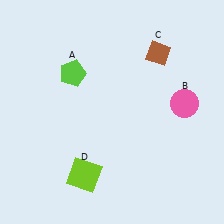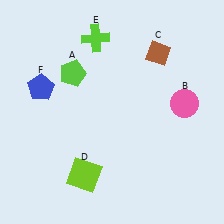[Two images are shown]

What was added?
A lime cross (E), a blue pentagon (F) were added in Image 2.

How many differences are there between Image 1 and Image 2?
There are 2 differences between the two images.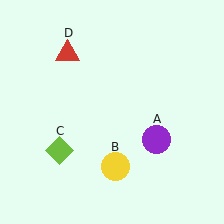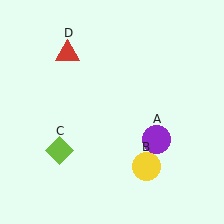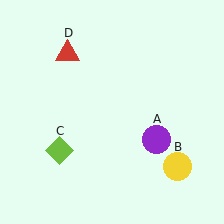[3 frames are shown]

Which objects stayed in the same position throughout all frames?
Purple circle (object A) and lime diamond (object C) and red triangle (object D) remained stationary.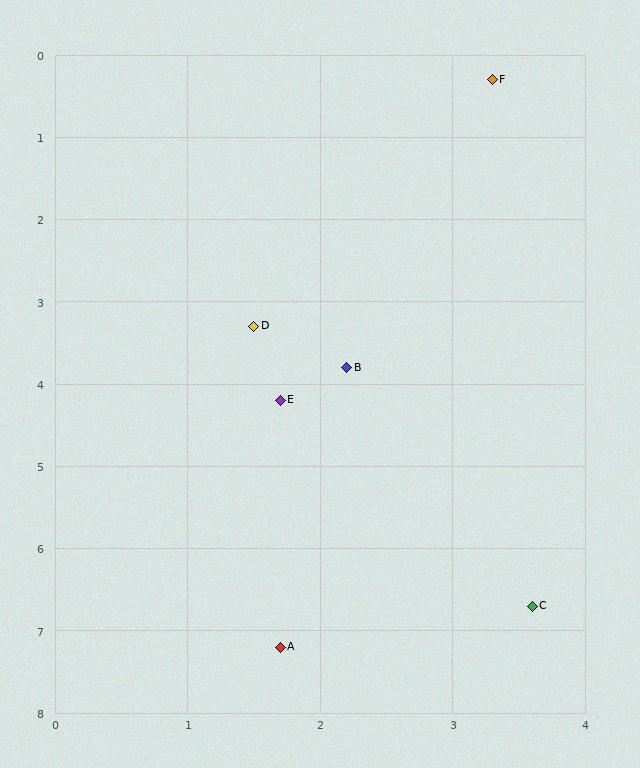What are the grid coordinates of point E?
Point E is at approximately (1.7, 4.2).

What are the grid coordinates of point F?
Point F is at approximately (3.3, 0.3).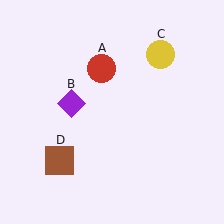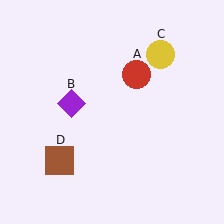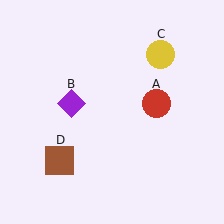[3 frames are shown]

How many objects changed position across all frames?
1 object changed position: red circle (object A).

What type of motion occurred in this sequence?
The red circle (object A) rotated clockwise around the center of the scene.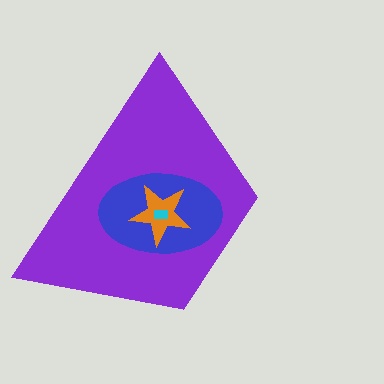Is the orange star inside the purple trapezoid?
Yes.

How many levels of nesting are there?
4.